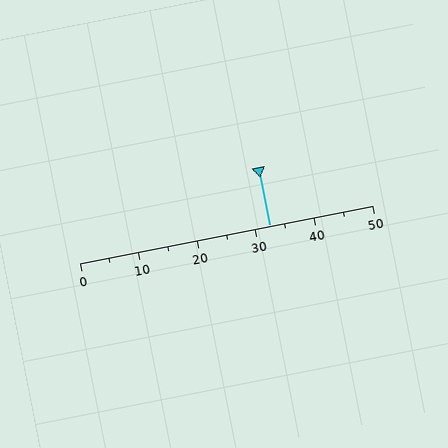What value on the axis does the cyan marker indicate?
The marker indicates approximately 32.5.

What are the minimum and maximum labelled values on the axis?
The axis runs from 0 to 50.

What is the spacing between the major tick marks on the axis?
The major ticks are spaced 10 apart.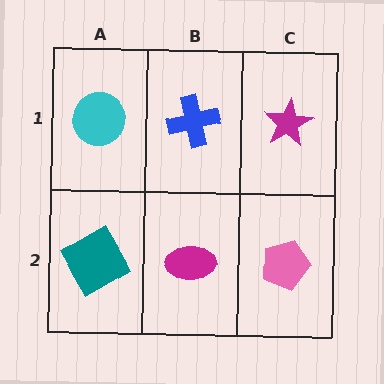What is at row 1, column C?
A magenta star.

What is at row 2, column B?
A magenta ellipse.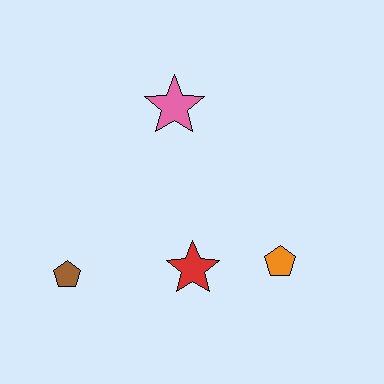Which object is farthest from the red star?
The pink star is farthest from the red star.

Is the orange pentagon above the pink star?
No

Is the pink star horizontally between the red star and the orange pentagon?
No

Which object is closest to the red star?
The orange pentagon is closest to the red star.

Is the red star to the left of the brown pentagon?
No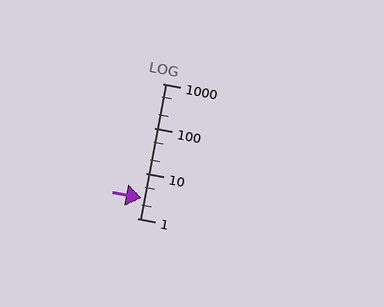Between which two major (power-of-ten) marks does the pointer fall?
The pointer is between 1 and 10.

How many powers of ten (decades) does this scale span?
The scale spans 3 decades, from 1 to 1000.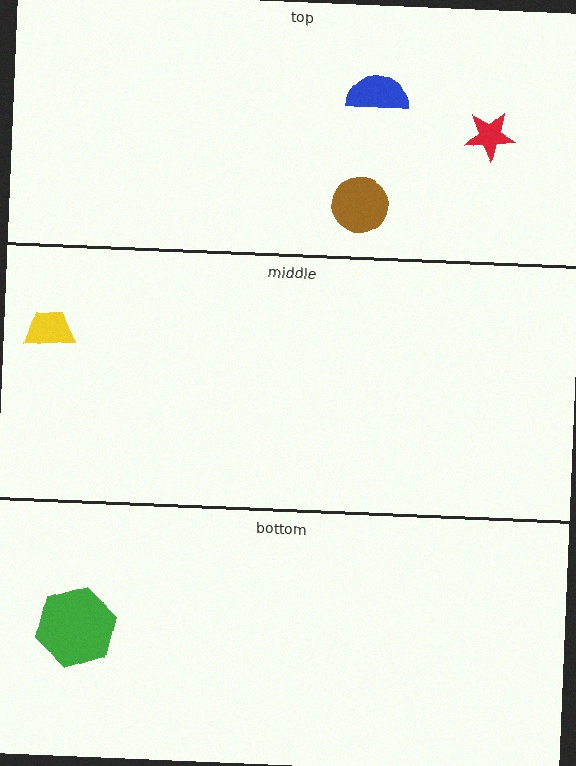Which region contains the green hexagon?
The bottom region.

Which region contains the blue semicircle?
The top region.